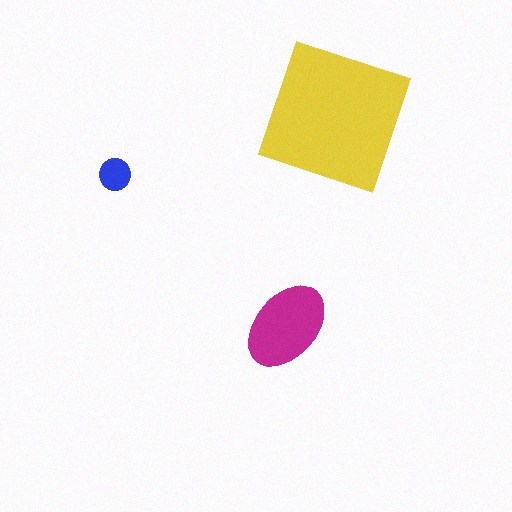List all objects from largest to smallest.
The yellow square, the magenta ellipse, the blue circle.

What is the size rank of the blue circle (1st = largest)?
3rd.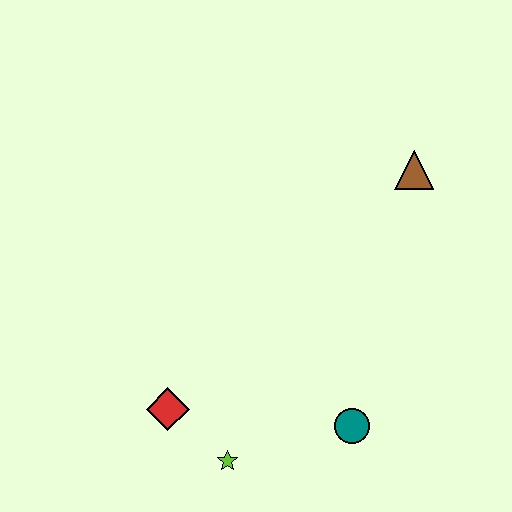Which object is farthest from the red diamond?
The brown triangle is farthest from the red diamond.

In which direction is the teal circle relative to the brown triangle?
The teal circle is below the brown triangle.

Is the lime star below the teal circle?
Yes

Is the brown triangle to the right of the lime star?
Yes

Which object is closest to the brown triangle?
The teal circle is closest to the brown triangle.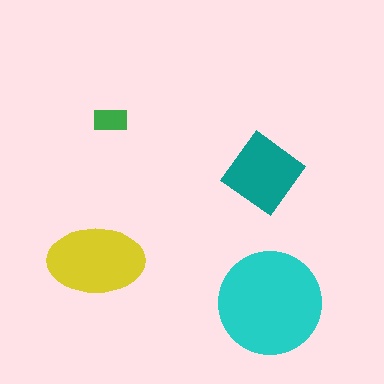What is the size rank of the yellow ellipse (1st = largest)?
2nd.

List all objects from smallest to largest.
The green rectangle, the teal diamond, the yellow ellipse, the cyan circle.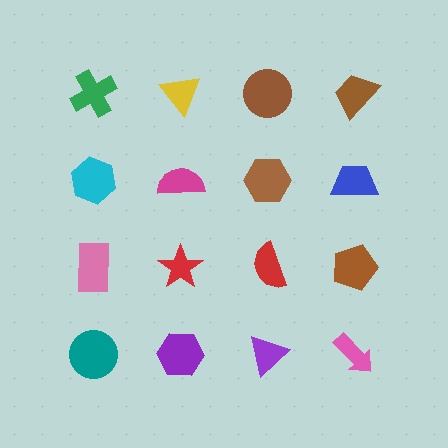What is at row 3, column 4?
A brown pentagon.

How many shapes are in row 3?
4 shapes.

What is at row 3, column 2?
A red star.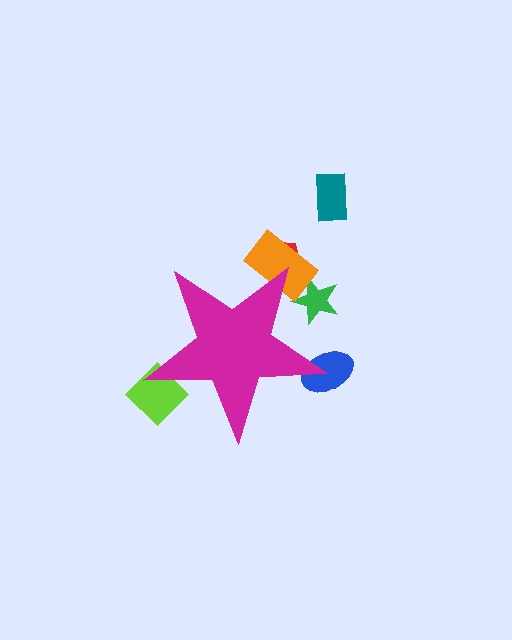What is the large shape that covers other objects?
A magenta star.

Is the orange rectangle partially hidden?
Yes, the orange rectangle is partially hidden behind the magenta star.